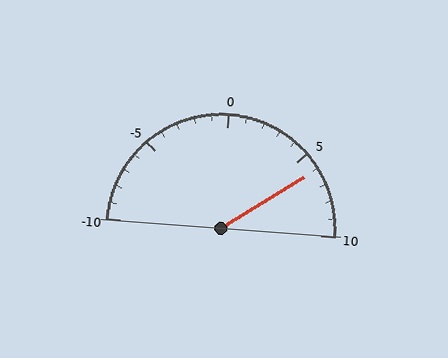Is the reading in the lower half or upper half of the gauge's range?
The reading is in the upper half of the range (-10 to 10).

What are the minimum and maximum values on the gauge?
The gauge ranges from -10 to 10.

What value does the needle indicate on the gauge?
The needle indicates approximately 6.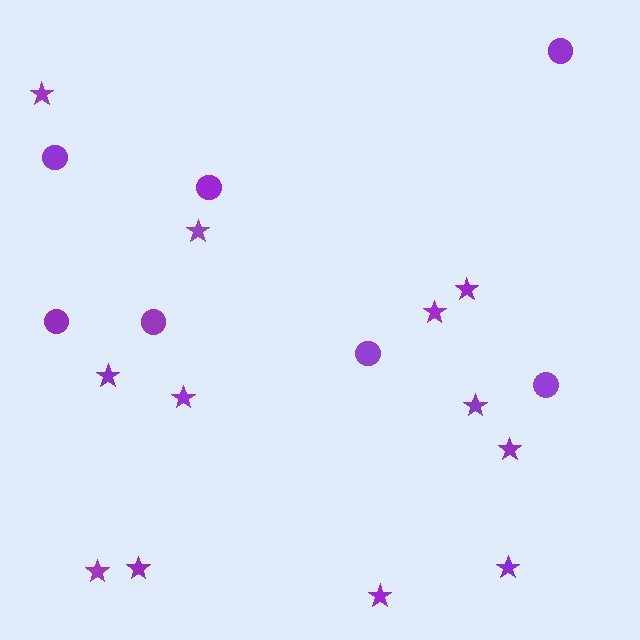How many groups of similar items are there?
There are 2 groups: one group of circles (7) and one group of stars (12).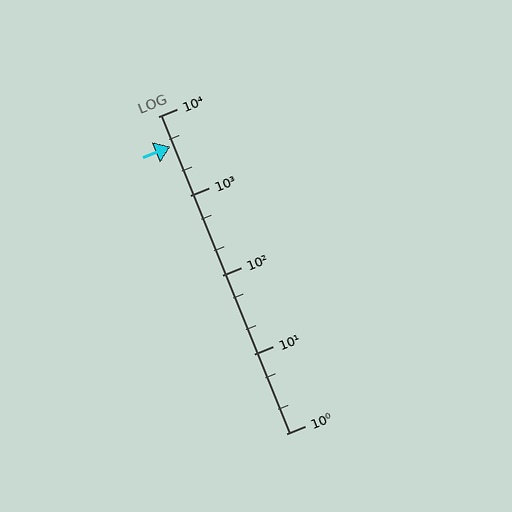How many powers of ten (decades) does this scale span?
The scale spans 4 decades, from 1 to 10000.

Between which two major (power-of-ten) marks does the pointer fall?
The pointer is between 1000 and 10000.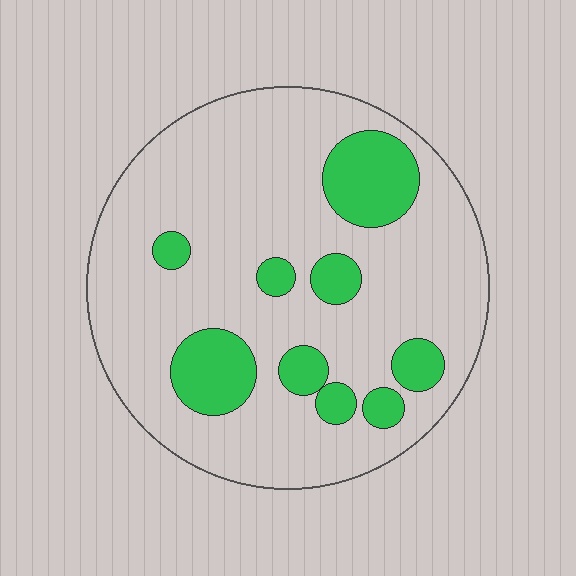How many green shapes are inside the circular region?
9.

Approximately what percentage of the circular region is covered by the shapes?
Approximately 20%.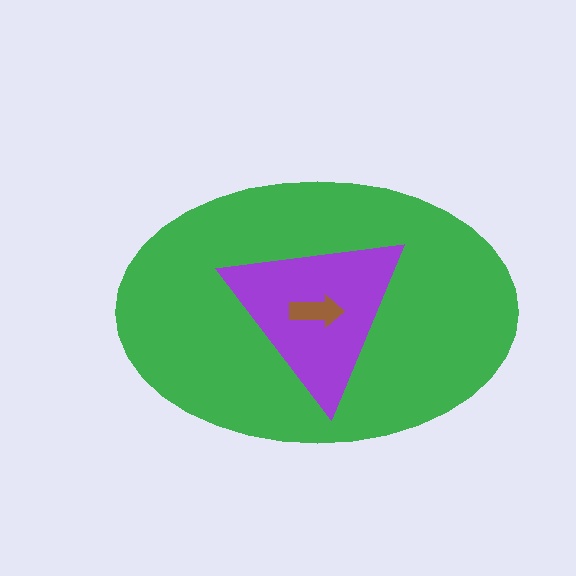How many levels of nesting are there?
3.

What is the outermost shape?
The green ellipse.